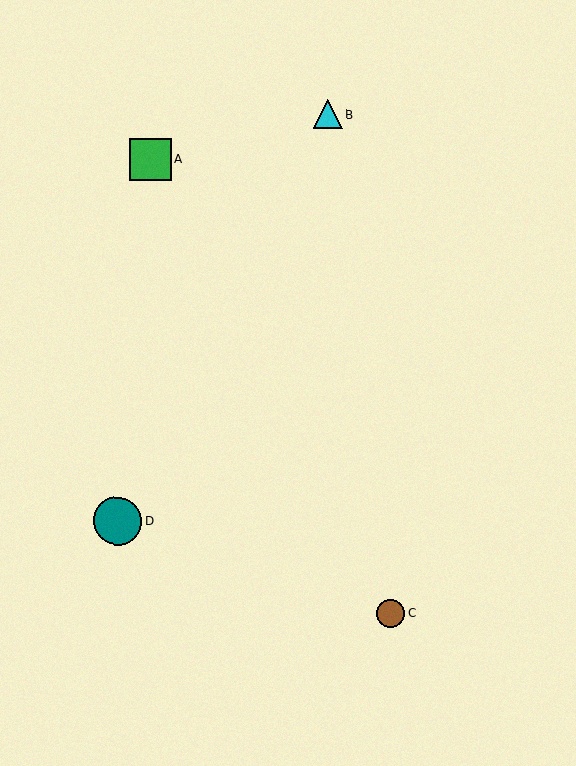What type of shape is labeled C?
Shape C is a brown circle.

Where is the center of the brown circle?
The center of the brown circle is at (391, 613).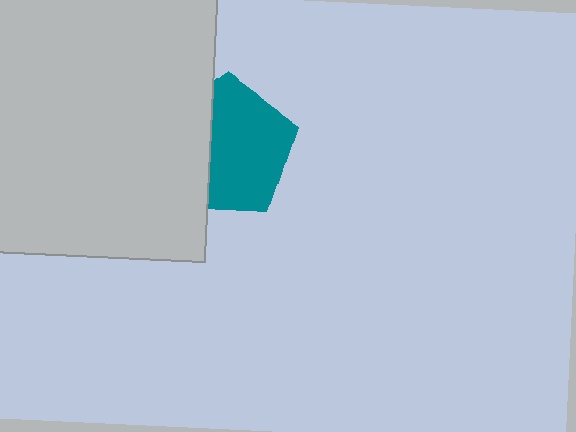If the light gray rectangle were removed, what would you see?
You would see the complete teal pentagon.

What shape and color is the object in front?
The object in front is a light gray rectangle.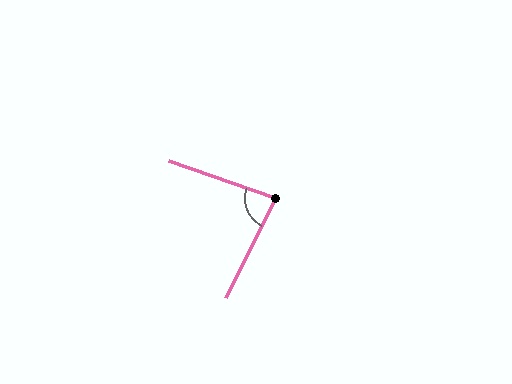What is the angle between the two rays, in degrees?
Approximately 83 degrees.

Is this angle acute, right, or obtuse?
It is acute.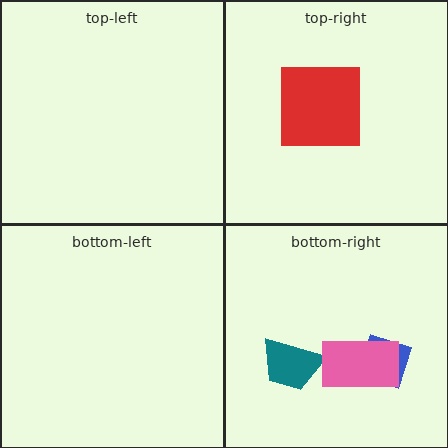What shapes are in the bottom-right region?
The blue diamond, the teal trapezoid, the pink rectangle.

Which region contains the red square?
The top-right region.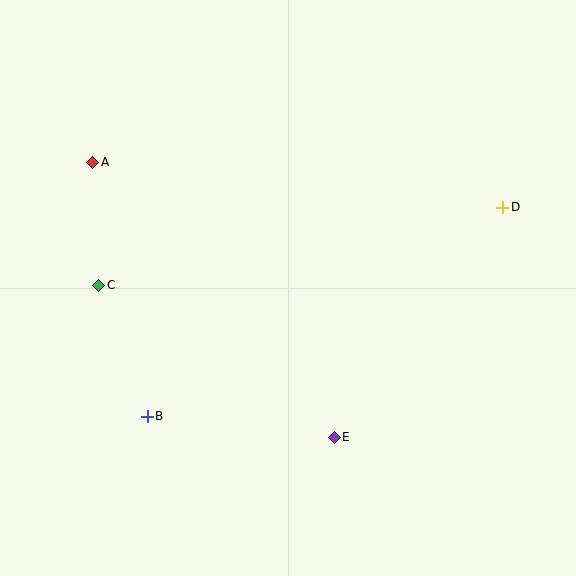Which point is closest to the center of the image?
Point E at (334, 437) is closest to the center.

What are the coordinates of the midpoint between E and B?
The midpoint between E and B is at (241, 427).